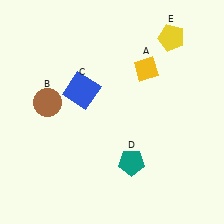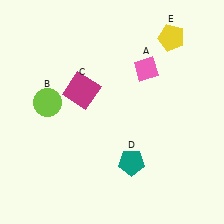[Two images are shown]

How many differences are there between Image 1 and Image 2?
There are 3 differences between the two images.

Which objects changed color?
A changed from yellow to pink. B changed from brown to lime. C changed from blue to magenta.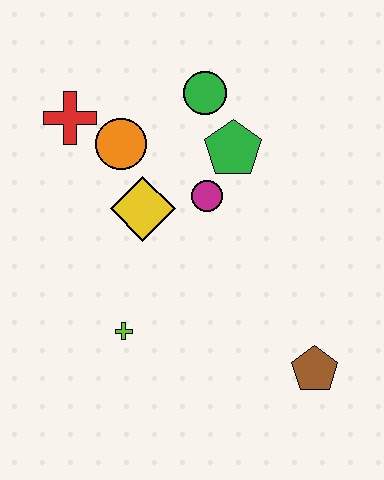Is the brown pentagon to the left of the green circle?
No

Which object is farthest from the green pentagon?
The brown pentagon is farthest from the green pentagon.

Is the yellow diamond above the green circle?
No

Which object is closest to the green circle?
The green pentagon is closest to the green circle.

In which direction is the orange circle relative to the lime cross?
The orange circle is above the lime cross.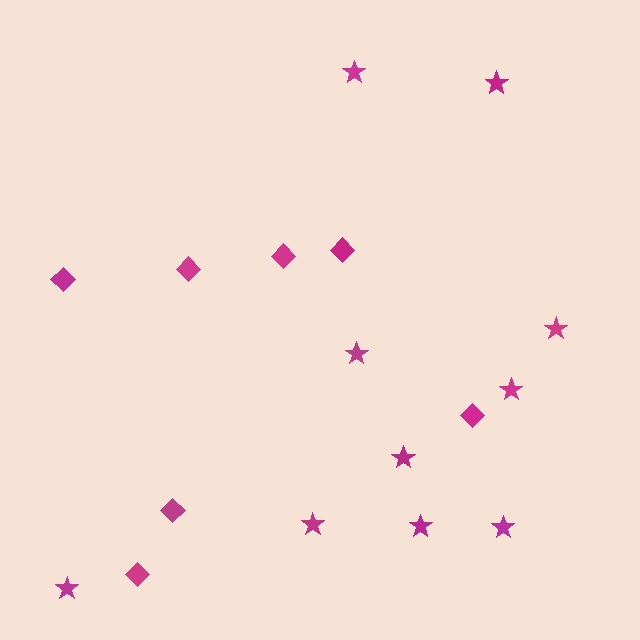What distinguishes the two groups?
There are 2 groups: one group of diamonds (7) and one group of stars (10).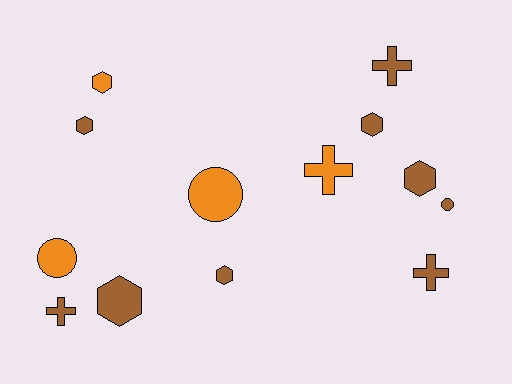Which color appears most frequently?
Brown, with 9 objects.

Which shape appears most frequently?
Hexagon, with 6 objects.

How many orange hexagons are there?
There is 1 orange hexagon.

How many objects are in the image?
There are 13 objects.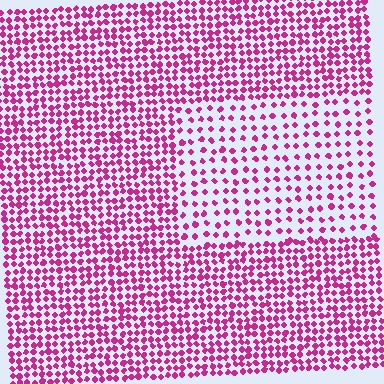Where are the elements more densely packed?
The elements are more densely packed outside the rectangle boundary.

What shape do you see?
I see a rectangle.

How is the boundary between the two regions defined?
The boundary is defined by a change in element density (approximately 2.0x ratio). All elements are the same color, size, and shape.